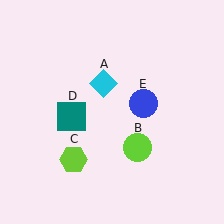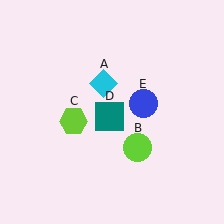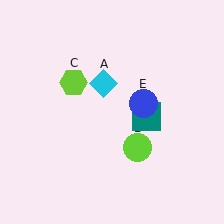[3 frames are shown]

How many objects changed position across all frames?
2 objects changed position: lime hexagon (object C), teal square (object D).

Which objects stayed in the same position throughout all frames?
Cyan diamond (object A) and lime circle (object B) and blue circle (object E) remained stationary.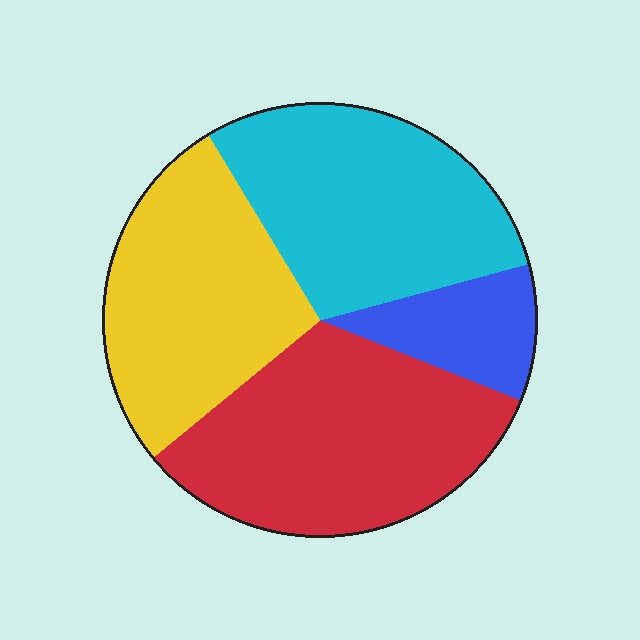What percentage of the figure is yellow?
Yellow covers 27% of the figure.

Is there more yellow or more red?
Red.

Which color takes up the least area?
Blue, at roughly 10%.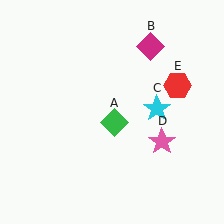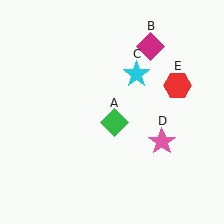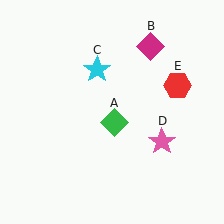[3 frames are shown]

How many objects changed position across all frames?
1 object changed position: cyan star (object C).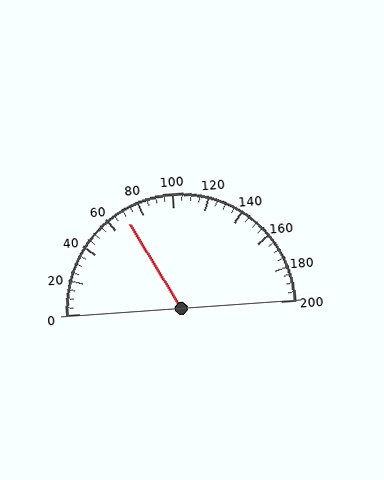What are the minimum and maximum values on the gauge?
The gauge ranges from 0 to 200.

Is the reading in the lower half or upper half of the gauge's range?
The reading is in the lower half of the range (0 to 200).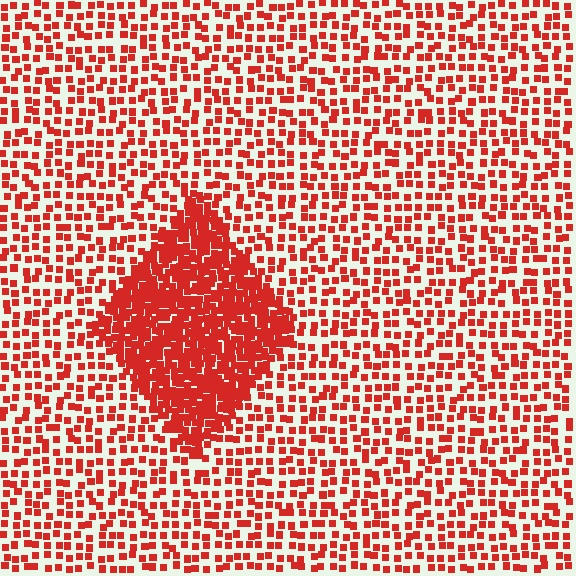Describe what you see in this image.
The image contains small red elements arranged at two different densities. A diamond-shaped region is visible where the elements are more densely packed than the surrounding area.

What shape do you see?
I see a diamond.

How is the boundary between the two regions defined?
The boundary is defined by a change in element density (approximately 2.6x ratio). All elements are the same color, size, and shape.